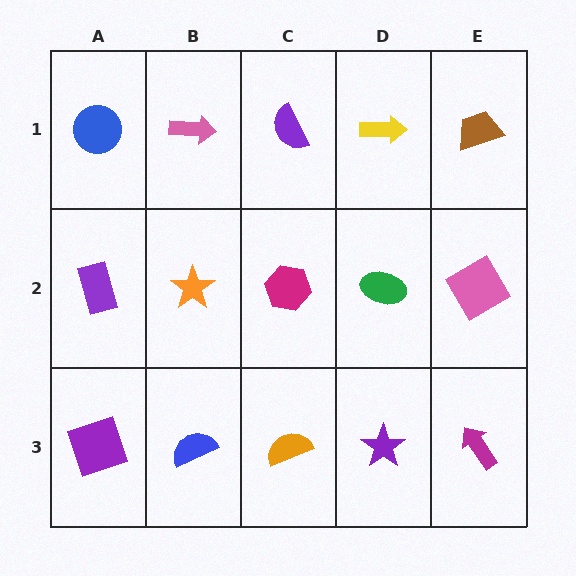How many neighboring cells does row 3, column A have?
2.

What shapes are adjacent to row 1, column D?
A green ellipse (row 2, column D), a purple semicircle (row 1, column C), a brown trapezoid (row 1, column E).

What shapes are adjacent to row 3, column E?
A pink diamond (row 2, column E), a purple star (row 3, column D).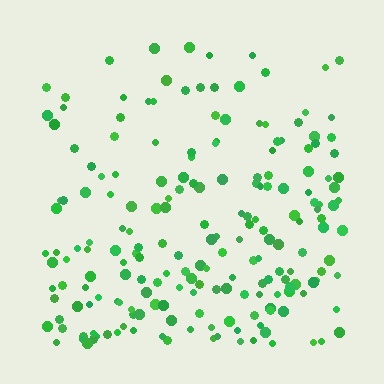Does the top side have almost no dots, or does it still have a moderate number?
Still a moderate number, just noticeably fewer than the bottom.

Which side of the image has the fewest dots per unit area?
The top.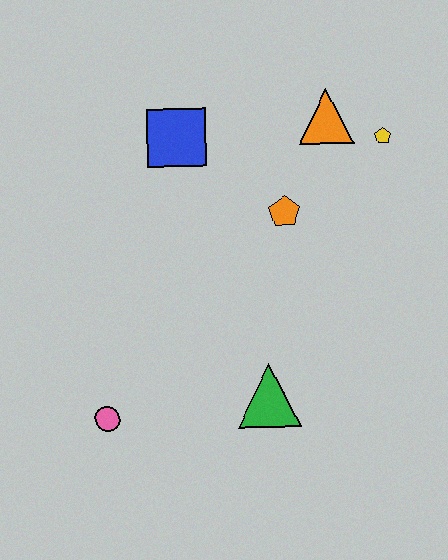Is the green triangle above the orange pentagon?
No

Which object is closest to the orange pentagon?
The orange triangle is closest to the orange pentagon.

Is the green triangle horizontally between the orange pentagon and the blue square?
Yes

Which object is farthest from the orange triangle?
The pink circle is farthest from the orange triangle.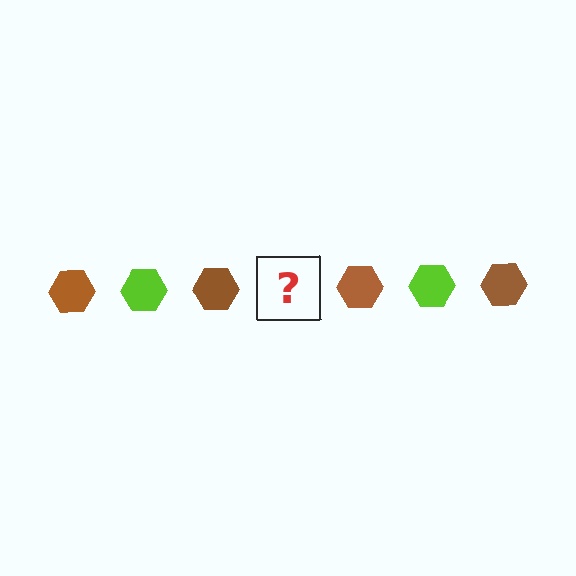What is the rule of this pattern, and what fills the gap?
The rule is that the pattern cycles through brown, lime hexagons. The gap should be filled with a lime hexagon.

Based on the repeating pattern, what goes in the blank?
The blank should be a lime hexagon.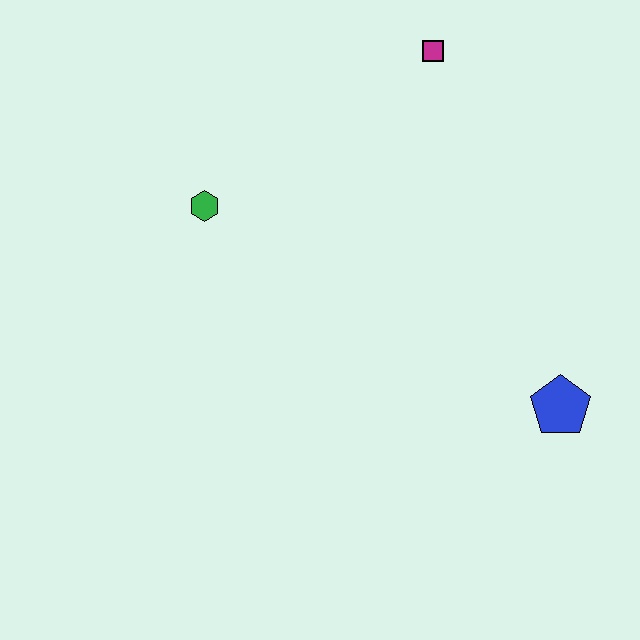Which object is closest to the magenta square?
The green hexagon is closest to the magenta square.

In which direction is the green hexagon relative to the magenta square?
The green hexagon is to the left of the magenta square.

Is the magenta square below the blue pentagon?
No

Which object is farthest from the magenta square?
The blue pentagon is farthest from the magenta square.